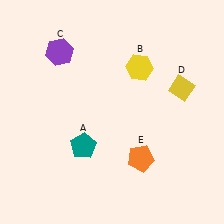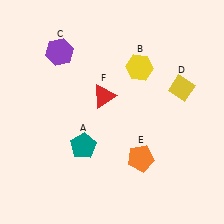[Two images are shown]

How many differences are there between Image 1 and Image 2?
There is 1 difference between the two images.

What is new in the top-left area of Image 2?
A red triangle (F) was added in the top-left area of Image 2.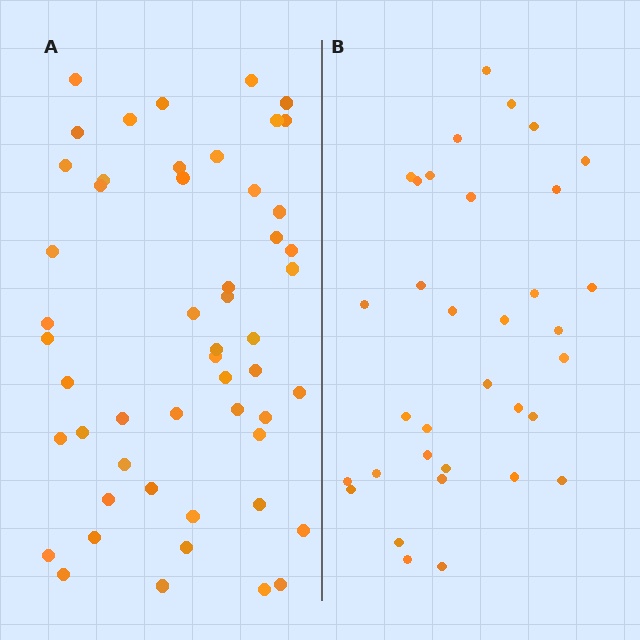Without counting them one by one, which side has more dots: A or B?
Region A (the left region) has more dots.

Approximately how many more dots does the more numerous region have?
Region A has approximately 20 more dots than region B.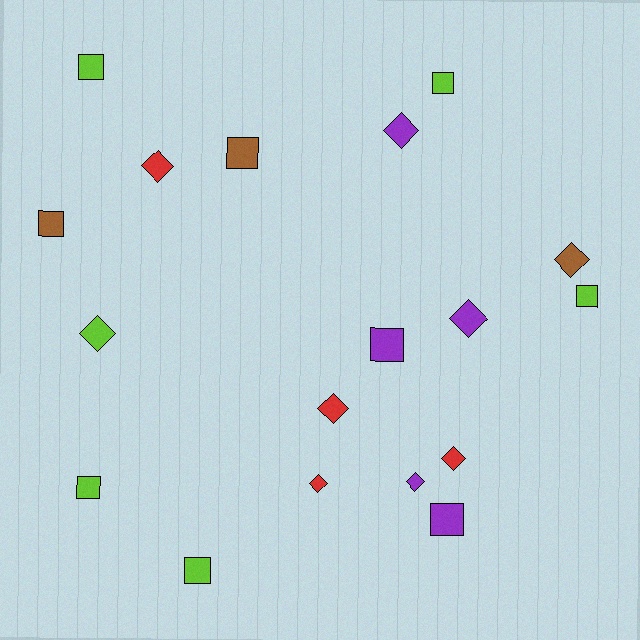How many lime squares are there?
There are 5 lime squares.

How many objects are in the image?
There are 18 objects.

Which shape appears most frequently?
Square, with 9 objects.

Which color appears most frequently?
Lime, with 6 objects.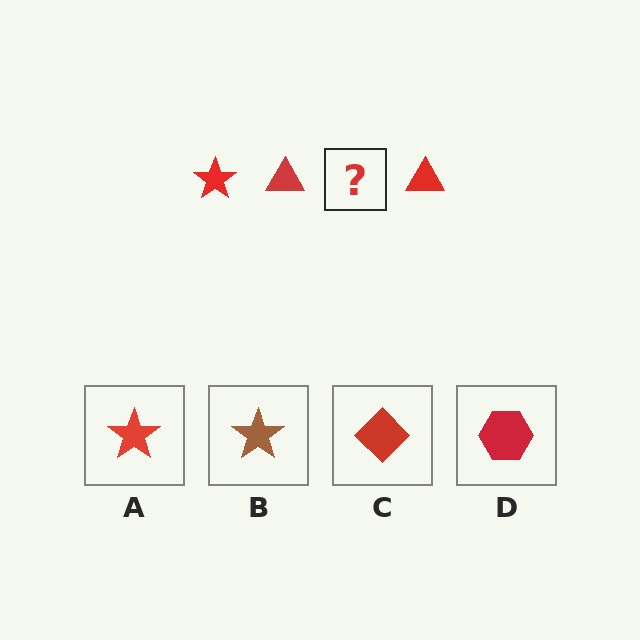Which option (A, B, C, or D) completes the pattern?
A.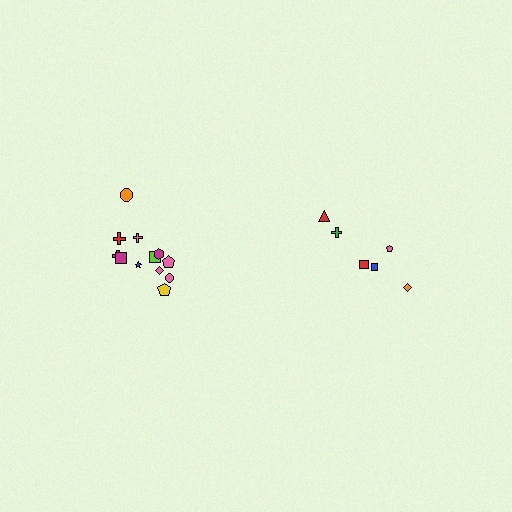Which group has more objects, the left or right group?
The left group.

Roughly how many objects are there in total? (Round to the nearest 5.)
Roughly 20 objects in total.